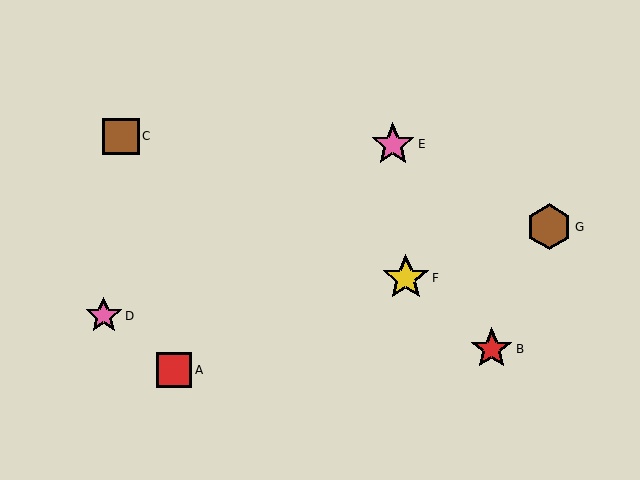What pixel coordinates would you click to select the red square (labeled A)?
Click at (174, 370) to select the red square A.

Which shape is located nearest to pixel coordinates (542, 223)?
The brown hexagon (labeled G) at (549, 227) is nearest to that location.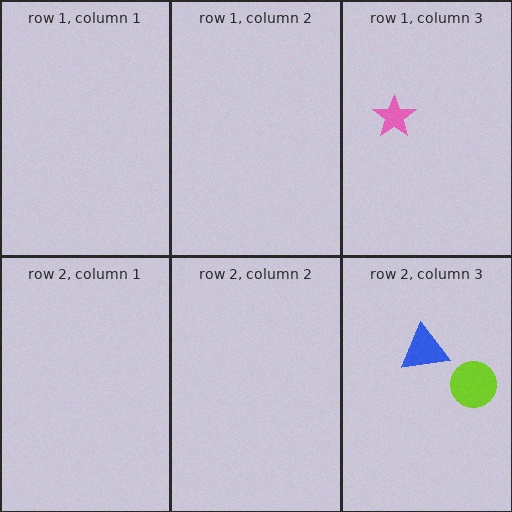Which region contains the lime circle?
The row 2, column 3 region.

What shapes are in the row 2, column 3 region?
The blue triangle, the lime circle.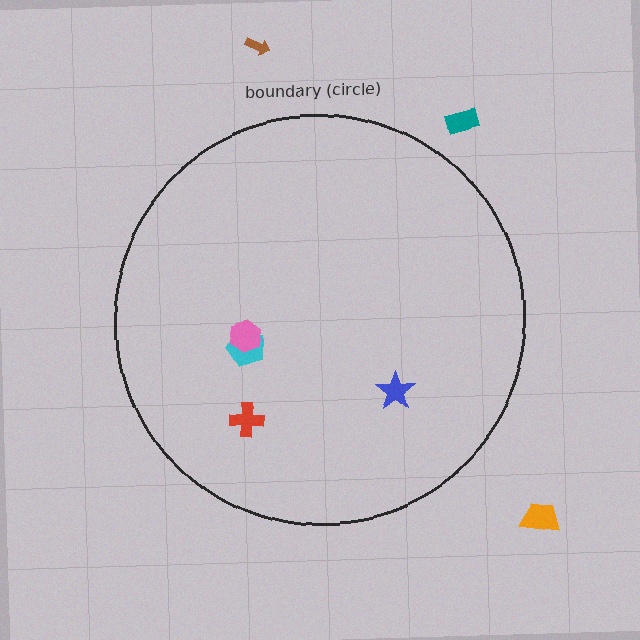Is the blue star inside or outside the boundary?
Inside.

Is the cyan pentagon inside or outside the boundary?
Inside.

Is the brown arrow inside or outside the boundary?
Outside.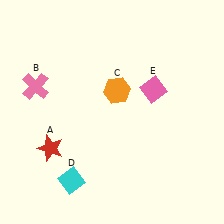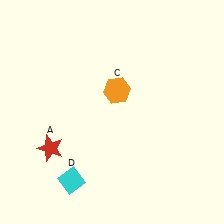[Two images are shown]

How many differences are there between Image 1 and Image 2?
There are 2 differences between the two images.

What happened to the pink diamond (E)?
The pink diamond (E) was removed in Image 2. It was in the top-right area of Image 1.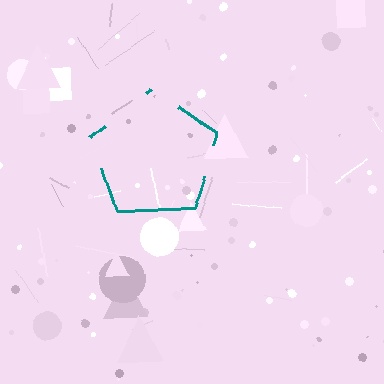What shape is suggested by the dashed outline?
The dashed outline suggests a pentagon.